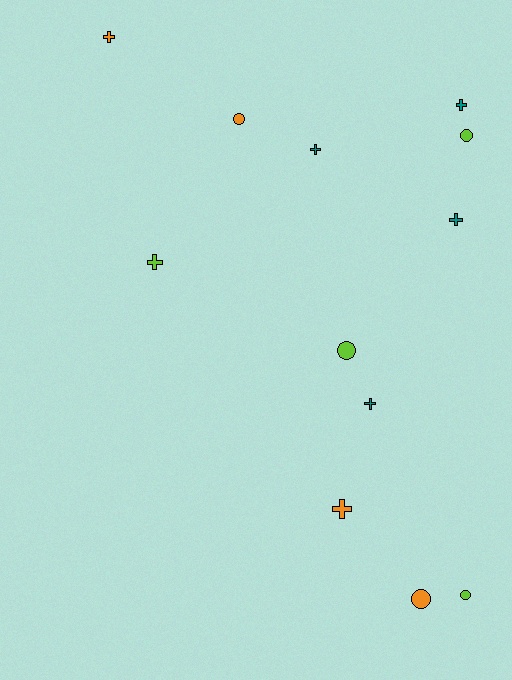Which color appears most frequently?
Teal, with 4 objects.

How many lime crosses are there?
There is 1 lime cross.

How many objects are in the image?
There are 12 objects.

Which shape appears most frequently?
Cross, with 7 objects.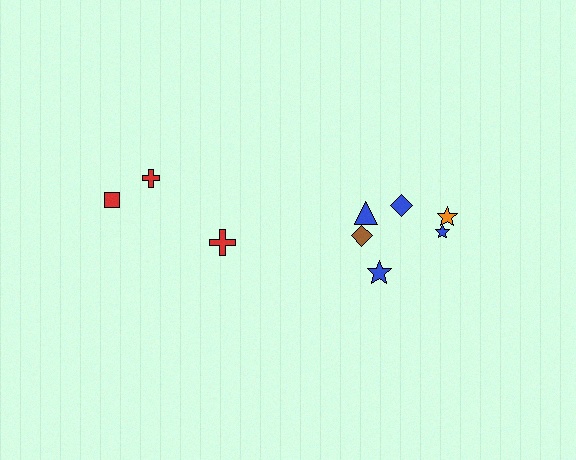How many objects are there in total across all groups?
There are 9 objects.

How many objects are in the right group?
There are 6 objects.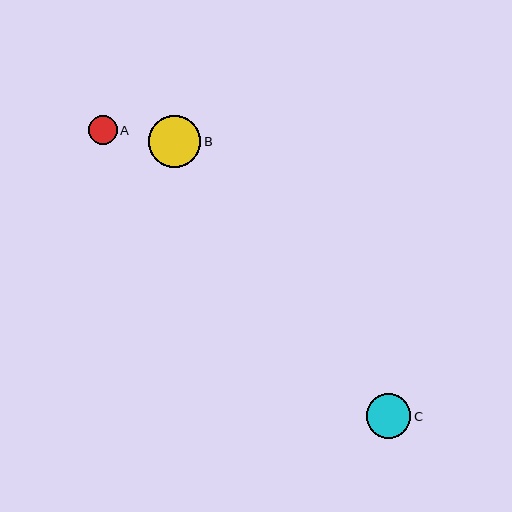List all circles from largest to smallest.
From largest to smallest: B, C, A.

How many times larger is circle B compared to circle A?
Circle B is approximately 1.8 times the size of circle A.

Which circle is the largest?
Circle B is the largest with a size of approximately 52 pixels.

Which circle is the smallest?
Circle A is the smallest with a size of approximately 29 pixels.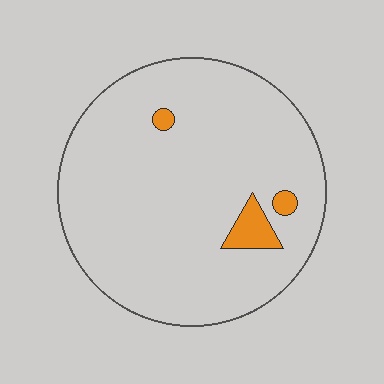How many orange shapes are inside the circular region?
3.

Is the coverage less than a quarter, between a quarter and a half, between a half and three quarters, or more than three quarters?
Less than a quarter.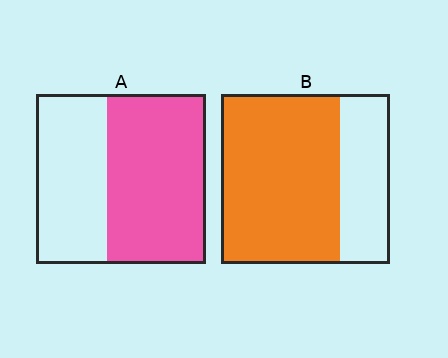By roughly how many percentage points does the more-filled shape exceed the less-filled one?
By roughly 10 percentage points (B over A).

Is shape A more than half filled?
Yes.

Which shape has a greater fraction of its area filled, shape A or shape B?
Shape B.